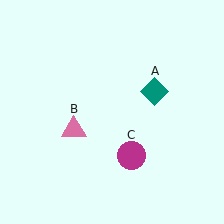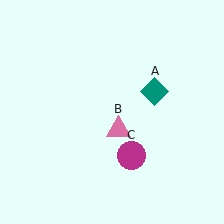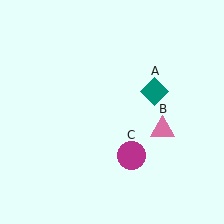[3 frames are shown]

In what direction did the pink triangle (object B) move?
The pink triangle (object B) moved right.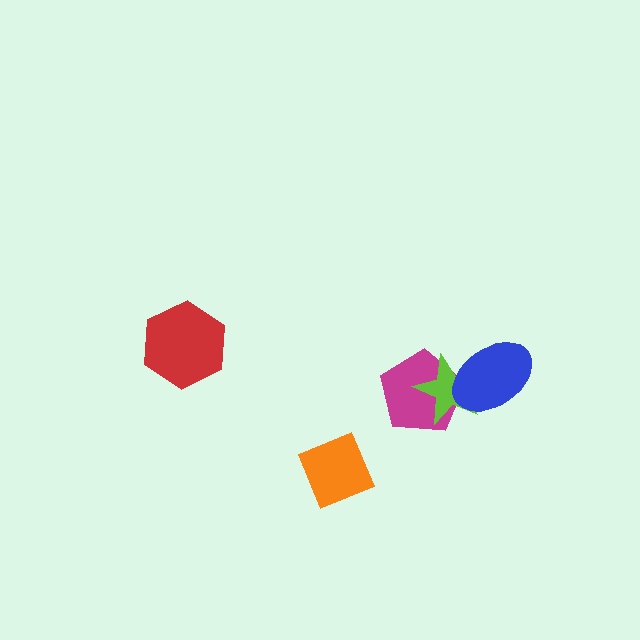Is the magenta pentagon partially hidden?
Yes, it is partially covered by another shape.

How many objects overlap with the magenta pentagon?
2 objects overlap with the magenta pentagon.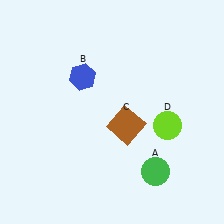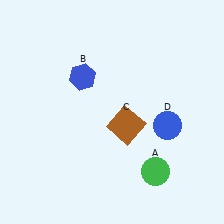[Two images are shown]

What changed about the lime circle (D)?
In Image 1, D is lime. In Image 2, it changed to blue.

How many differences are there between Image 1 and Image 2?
There is 1 difference between the two images.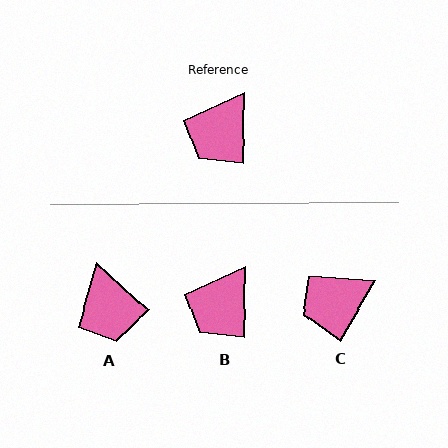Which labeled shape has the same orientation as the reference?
B.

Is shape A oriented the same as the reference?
No, it is off by about 49 degrees.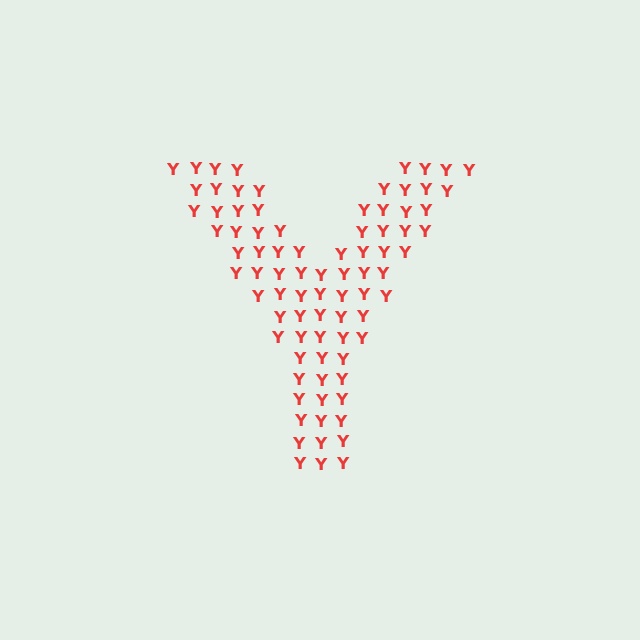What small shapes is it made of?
It is made of small letter Y's.